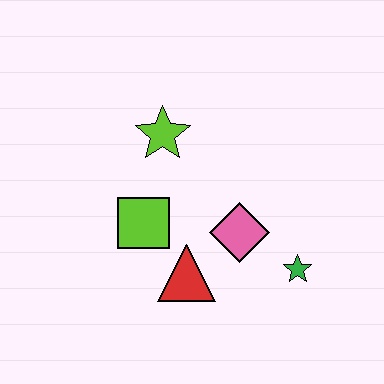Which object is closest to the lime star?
The lime square is closest to the lime star.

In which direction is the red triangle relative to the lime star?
The red triangle is below the lime star.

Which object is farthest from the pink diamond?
The lime star is farthest from the pink diamond.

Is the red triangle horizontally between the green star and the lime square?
Yes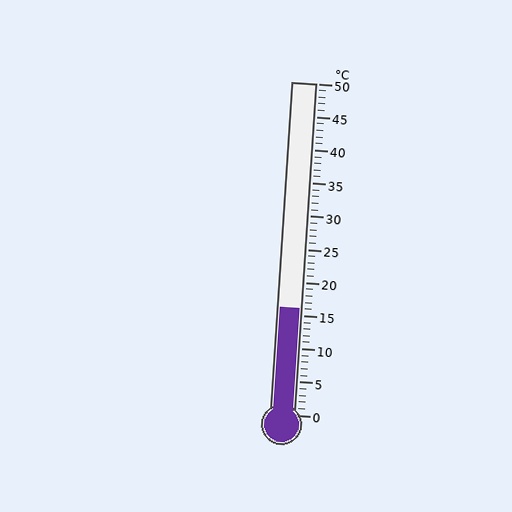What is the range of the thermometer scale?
The thermometer scale ranges from 0°C to 50°C.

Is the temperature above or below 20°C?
The temperature is below 20°C.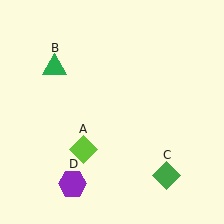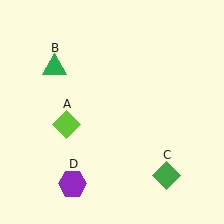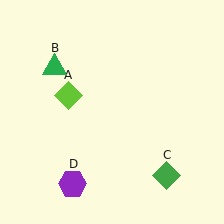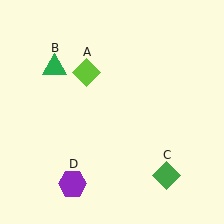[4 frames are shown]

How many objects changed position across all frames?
1 object changed position: lime diamond (object A).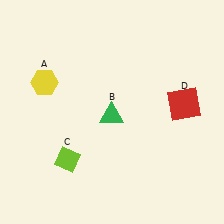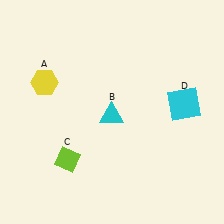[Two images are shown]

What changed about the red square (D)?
In Image 1, D is red. In Image 2, it changed to cyan.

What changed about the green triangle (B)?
In Image 1, B is green. In Image 2, it changed to cyan.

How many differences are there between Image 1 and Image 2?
There are 2 differences between the two images.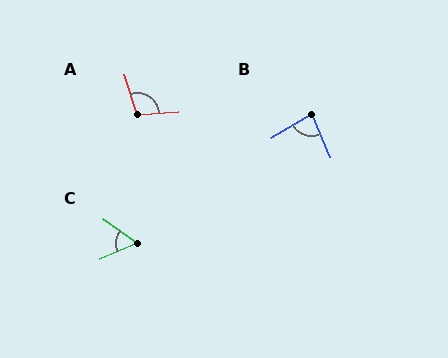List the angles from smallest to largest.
C (60°), B (83°), A (104°).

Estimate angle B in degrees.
Approximately 83 degrees.